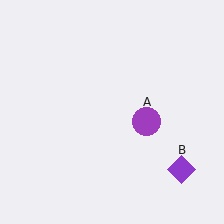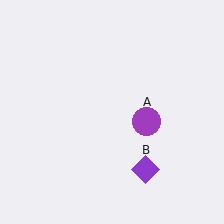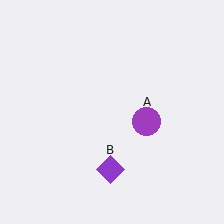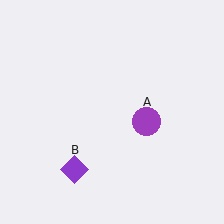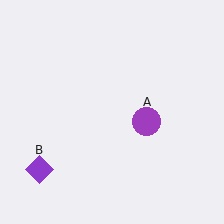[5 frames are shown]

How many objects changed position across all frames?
1 object changed position: purple diamond (object B).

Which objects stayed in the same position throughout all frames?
Purple circle (object A) remained stationary.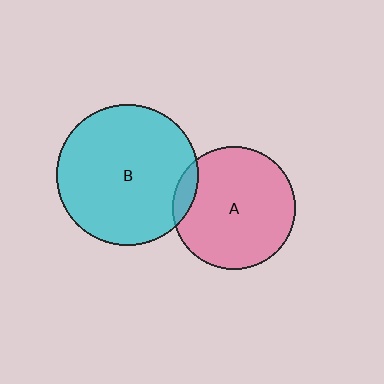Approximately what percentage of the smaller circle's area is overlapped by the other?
Approximately 10%.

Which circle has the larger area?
Circle B (cyan).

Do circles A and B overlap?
Yes.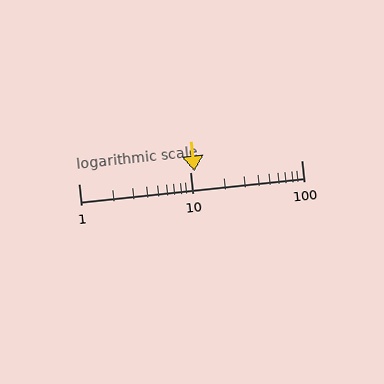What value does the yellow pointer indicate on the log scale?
The pointer indicates approximately 11.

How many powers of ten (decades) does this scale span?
The scale spans 2 decades, from 1 to 100.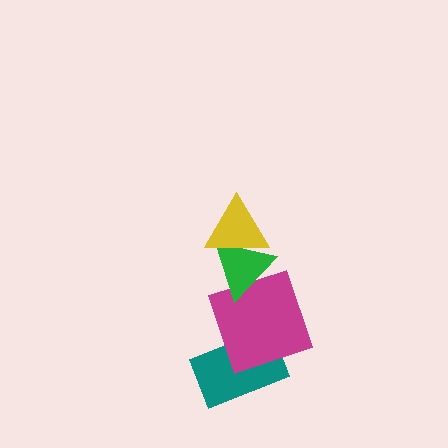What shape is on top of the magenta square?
The green triangle is on top of the magenta square.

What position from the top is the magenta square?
The magenta square is 3rd from the top.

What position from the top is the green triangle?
The green triangle is 2nd from the top.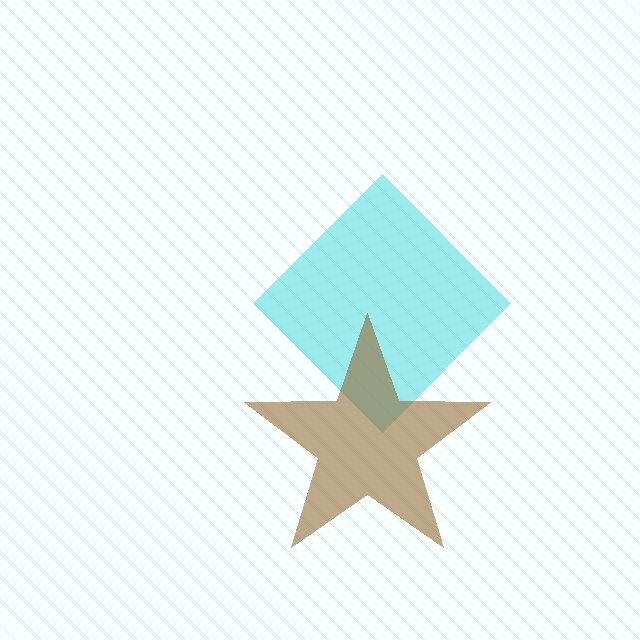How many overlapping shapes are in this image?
There are 2 overlapping shapes in the image.